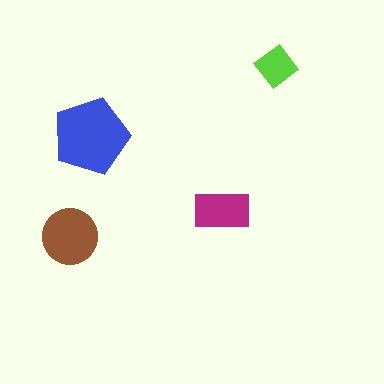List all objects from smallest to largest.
The lime diamond, the magenta rectangle, the brown circle, the blue pentagon.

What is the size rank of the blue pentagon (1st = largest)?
1st.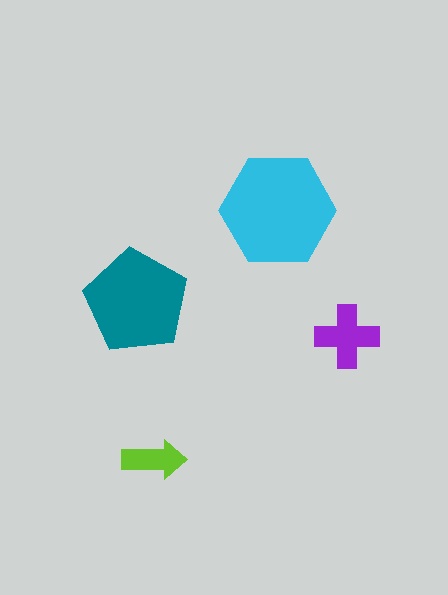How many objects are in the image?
There are 4 objects in the image.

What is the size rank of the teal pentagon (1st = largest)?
2nd.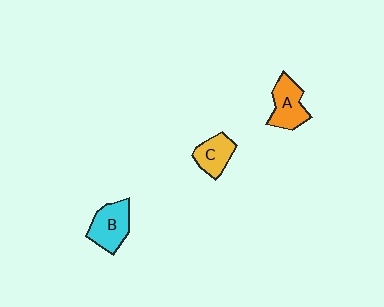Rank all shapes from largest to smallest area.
From largest to smallest: B (cyan), A (orange), C (yellow).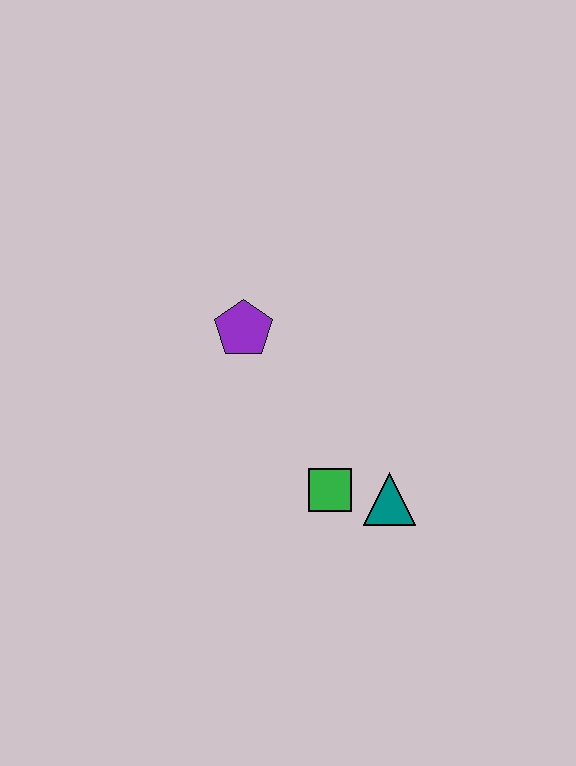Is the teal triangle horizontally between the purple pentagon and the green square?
No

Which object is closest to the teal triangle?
The green square is closest to the teal triangle.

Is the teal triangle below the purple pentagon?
Yes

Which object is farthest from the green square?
The purple pentagon is farthest from the green square.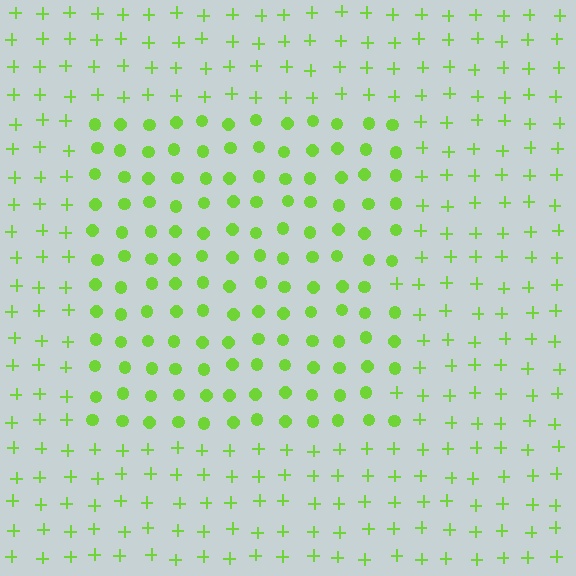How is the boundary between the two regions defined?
The boundary is defined by a change in element shape: circles inside vs. plus signs outside. All elements share the same color and spacing.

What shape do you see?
I see a rectangle.